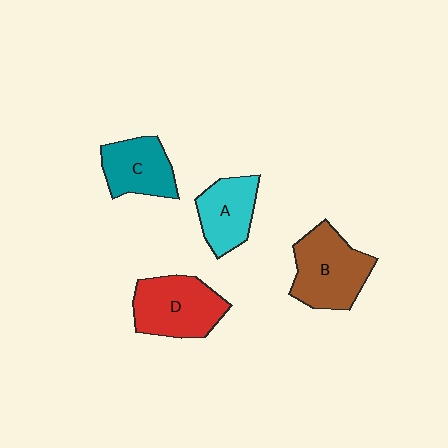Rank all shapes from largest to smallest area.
From largest to smallest: B (brown), D (red), C (teal), A (cyan).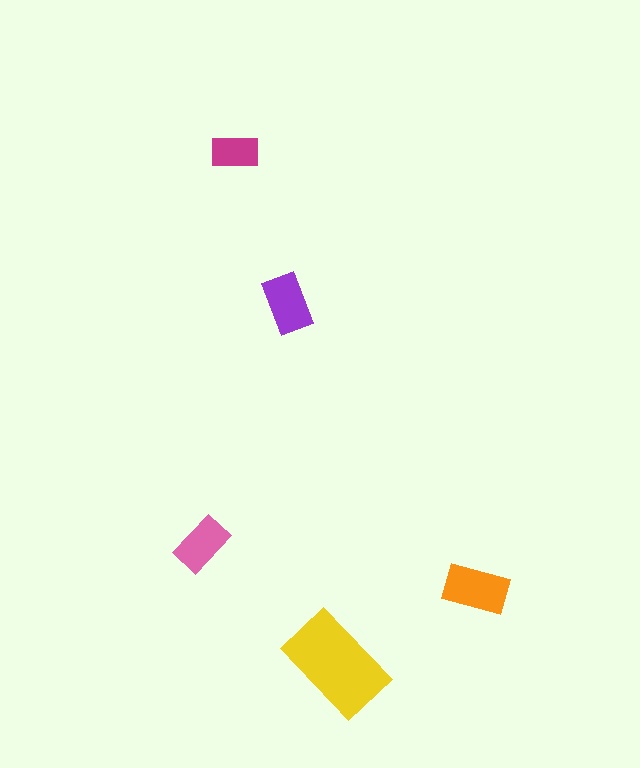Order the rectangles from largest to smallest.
the yellow one, the orange one, the purple one, the pink one, the magenta one.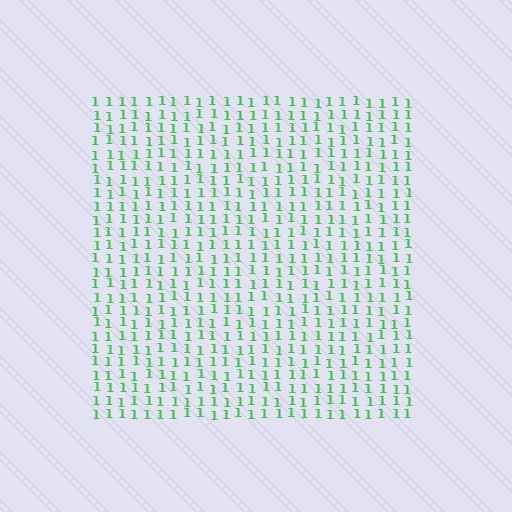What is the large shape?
The large shape is a square.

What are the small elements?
The small elements are digit 1's.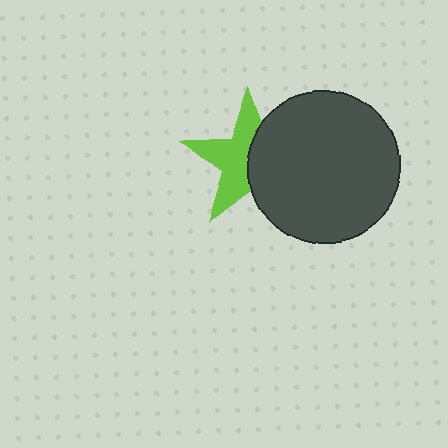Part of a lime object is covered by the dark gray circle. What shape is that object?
It is a star.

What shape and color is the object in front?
The object in front is a dark gray circle.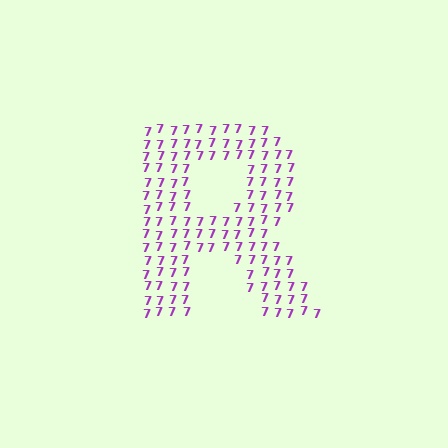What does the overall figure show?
The overall figure shows the letter R.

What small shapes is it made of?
It is made of small digit 7's.